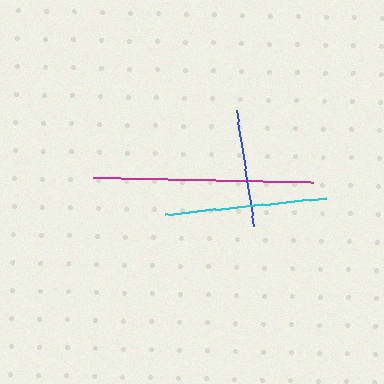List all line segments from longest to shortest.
From longest to shortest: magenta, cyan, blue.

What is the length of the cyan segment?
The cyan segment is approximately 163 pixels long.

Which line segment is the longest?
The magenta line is the longest at approximately 221 pixels.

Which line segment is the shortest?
The blue line is the shortest at approximately 118 pixels.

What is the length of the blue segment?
The blue segment is approximately 118 pixels long.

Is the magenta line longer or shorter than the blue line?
The magenta line is longer than the blue line.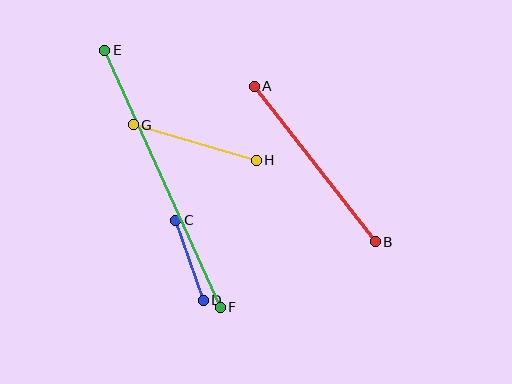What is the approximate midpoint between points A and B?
The midpoint is at approximately (315, 164) pixels.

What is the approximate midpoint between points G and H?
The midpoint is at approximately (195, 143) pixels.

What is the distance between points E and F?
The distance is approximately 282 pixels.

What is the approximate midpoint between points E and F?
The midpoint is at approximately (162, 179) pixels.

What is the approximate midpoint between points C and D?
The midpoint is at approximately (189, 260) pixels.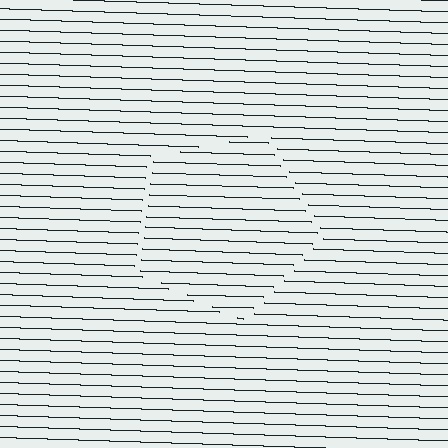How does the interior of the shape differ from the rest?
The interior of the shape contains the same grating, shifted by half a period — the contour is defined by the phase discontinuity where line-ends from the inner and outer gratings abut.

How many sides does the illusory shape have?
5 sides — the line-ends trace a pentagon.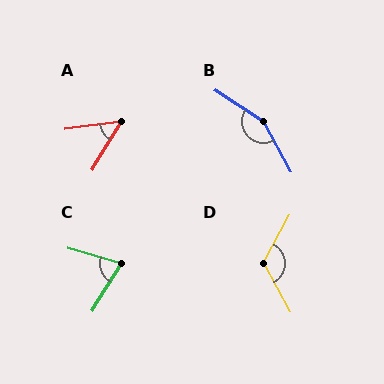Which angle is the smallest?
A, at approximately 52 degrees.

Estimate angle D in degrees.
Approximately 123 degrees.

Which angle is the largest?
B, at approximately 151 degrees.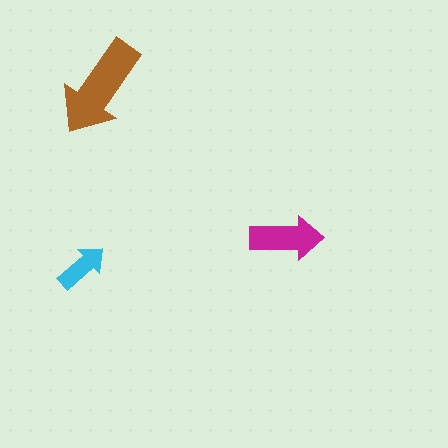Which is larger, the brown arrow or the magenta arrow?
The brown one.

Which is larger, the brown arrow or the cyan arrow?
The brown one.